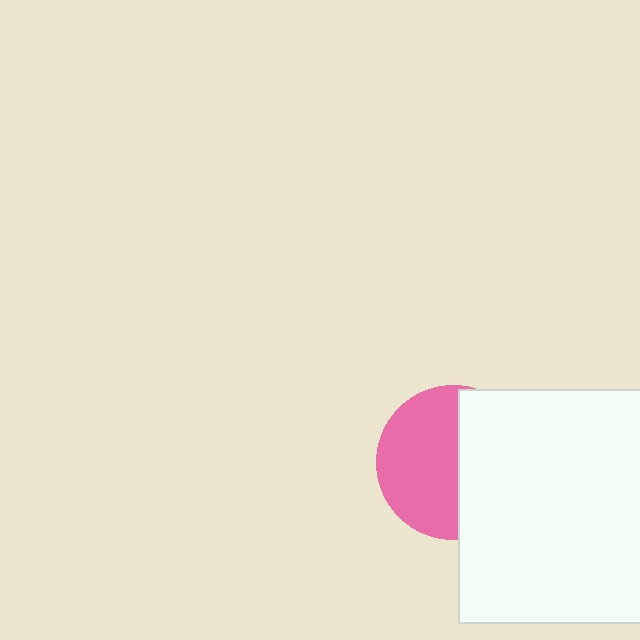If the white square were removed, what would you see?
You would see the complete pink circle.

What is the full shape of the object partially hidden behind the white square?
The partially hidden object is a pink circle.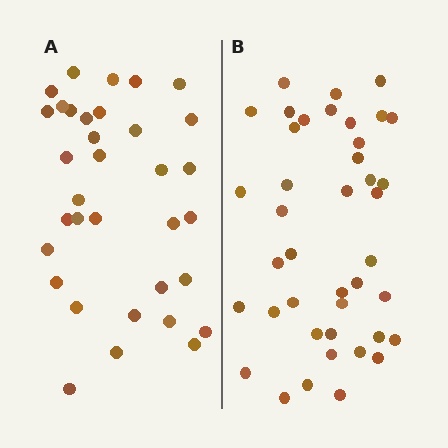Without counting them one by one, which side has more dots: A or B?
Region B (the right region) has more dots.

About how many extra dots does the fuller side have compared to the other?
Region B has roughly 8 or so more dots than region A.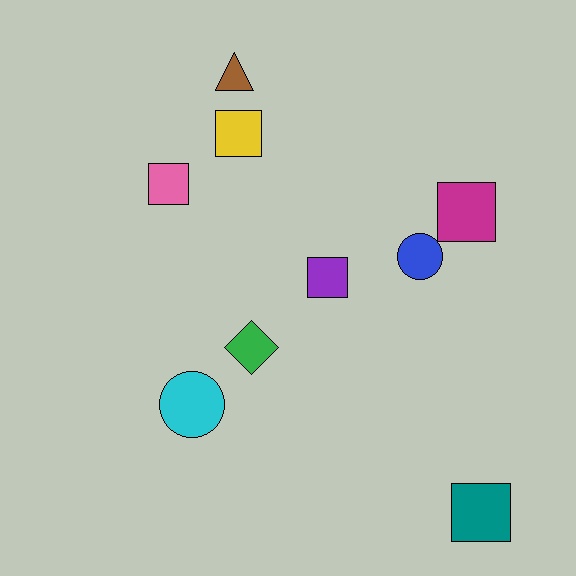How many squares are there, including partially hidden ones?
There are 5 squares.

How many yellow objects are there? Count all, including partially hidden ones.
There is 1 yellow object.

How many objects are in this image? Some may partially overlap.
There are 9 objects.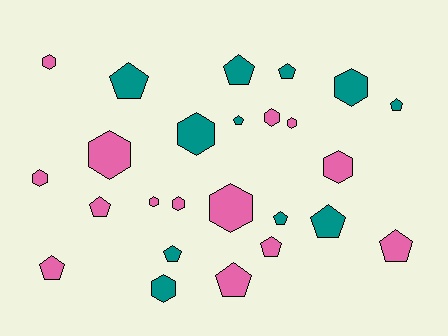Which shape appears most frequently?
Pentagon, with 13 objects.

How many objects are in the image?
There are 25 objects.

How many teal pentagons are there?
There are 8 teal pentagons.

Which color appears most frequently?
Pink, with 14 objects.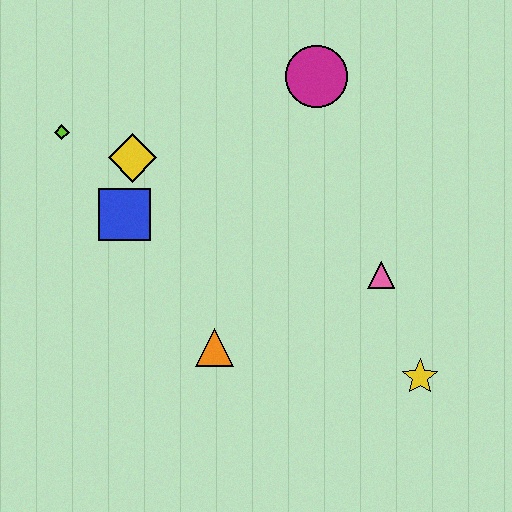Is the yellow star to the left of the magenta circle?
No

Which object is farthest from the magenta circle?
The yellow star is farthest from the magenta circle.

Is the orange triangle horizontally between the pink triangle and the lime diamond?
Yes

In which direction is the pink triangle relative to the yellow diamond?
The pink triangle is to the right of the yellow diamond.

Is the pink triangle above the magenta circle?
No